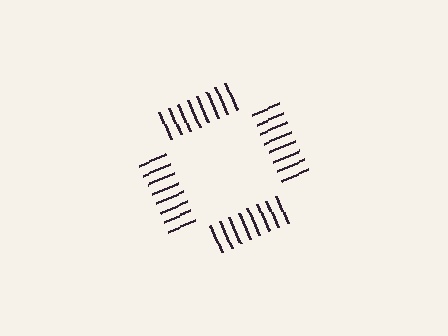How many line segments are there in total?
32 — 8 along each of the 4 edges.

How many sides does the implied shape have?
4 sides — the line-ends trace a square.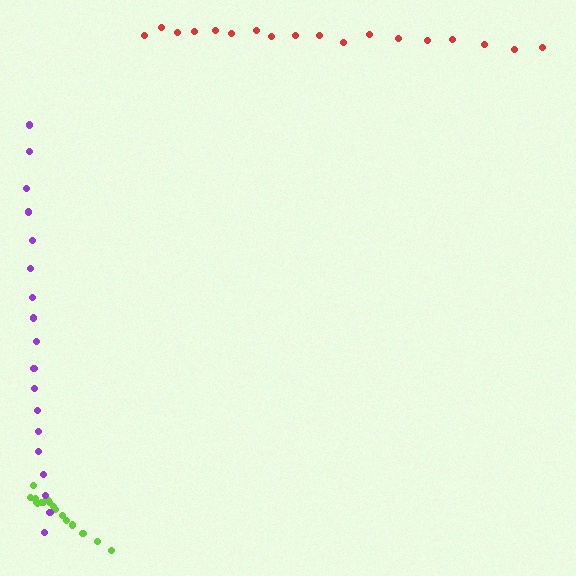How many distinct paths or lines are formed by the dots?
There are 3 distinct paths.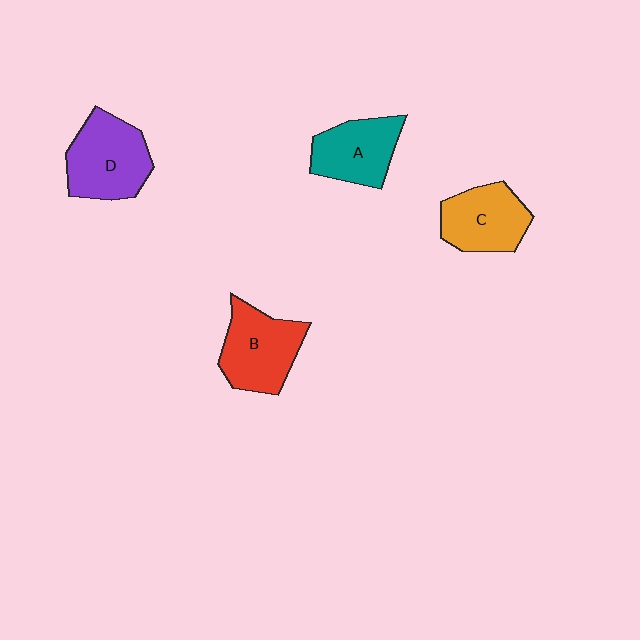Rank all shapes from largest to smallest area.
From largest to smallest: D (purple), B (red), C (orange), A (teal).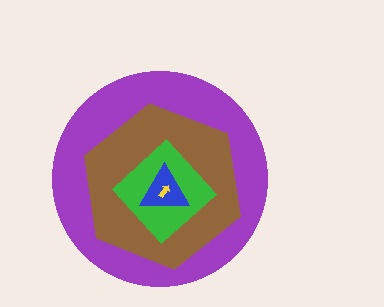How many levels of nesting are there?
5.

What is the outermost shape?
The purple circle.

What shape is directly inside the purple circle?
The brown hexagon.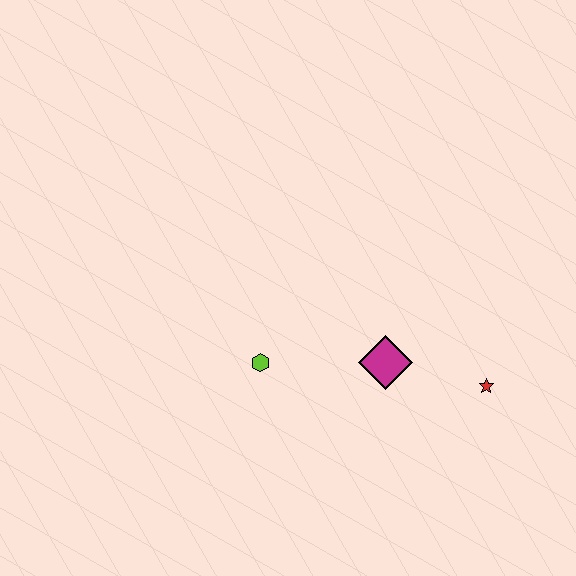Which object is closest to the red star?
The magenta diamond is closest to the red star.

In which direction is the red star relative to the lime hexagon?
The red star is to the right of the lime hexagon.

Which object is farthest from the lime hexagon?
The red star is farthest from the lime hexagon.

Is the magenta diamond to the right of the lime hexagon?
Yes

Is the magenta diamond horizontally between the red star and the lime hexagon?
Yes